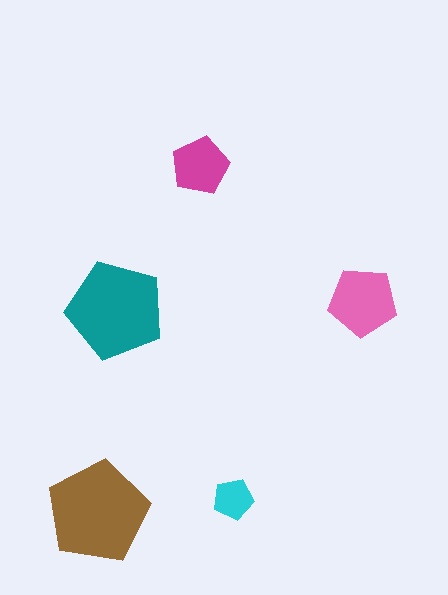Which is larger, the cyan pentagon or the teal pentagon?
The teal one.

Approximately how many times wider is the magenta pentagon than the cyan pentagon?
About 1.5 times wider.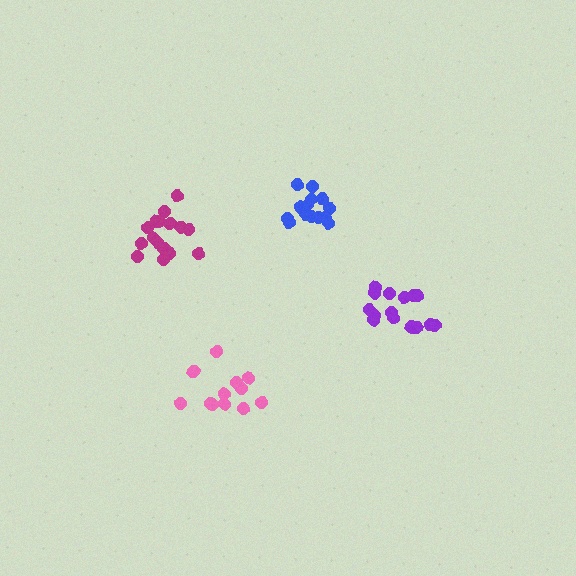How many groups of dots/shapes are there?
There are 4 groups.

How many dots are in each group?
Group 1: 16 dots, Group 2: 16 dots, Group 3: 13 dots, Group 4: 15 dots (60 total).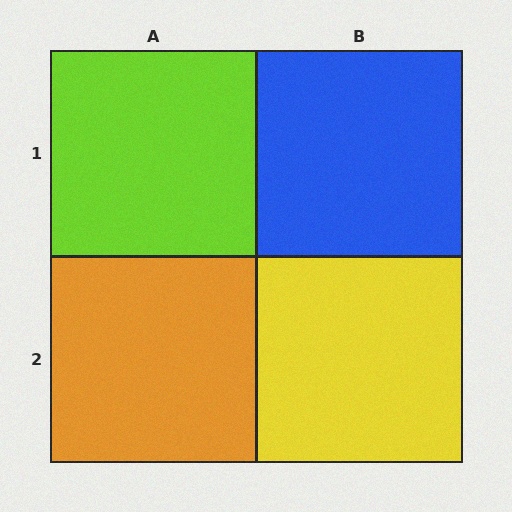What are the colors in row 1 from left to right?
Lime, blue.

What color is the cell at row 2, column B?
Yellow.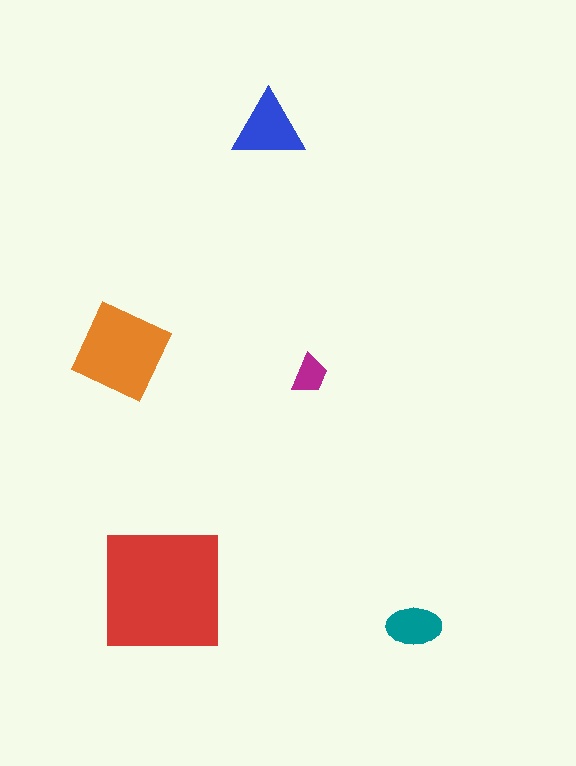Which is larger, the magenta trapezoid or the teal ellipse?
The teal ellipse.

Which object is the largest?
The red square.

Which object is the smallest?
The magenta trapezoid.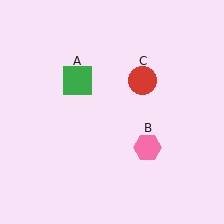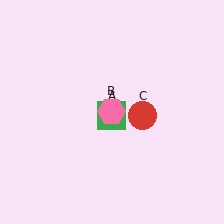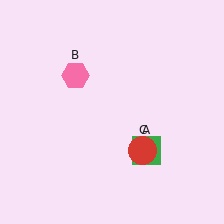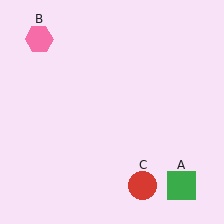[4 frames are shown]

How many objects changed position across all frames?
3 objects changed position: green square (object A), pink hexagon (object B), red circle (object C).